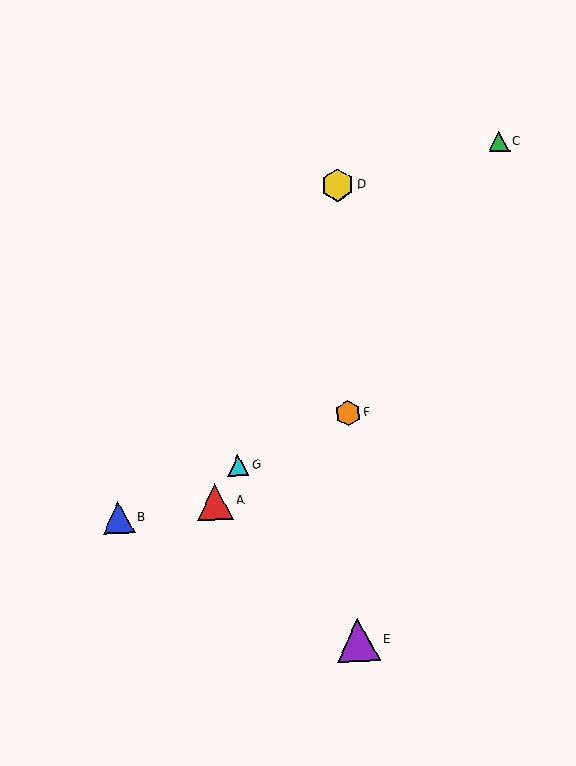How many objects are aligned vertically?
3 objects (D, E, F) are aligned vertically.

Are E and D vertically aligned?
Yes, both are at x≈358.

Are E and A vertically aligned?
No, E is at x≈358 and A is at x≈215.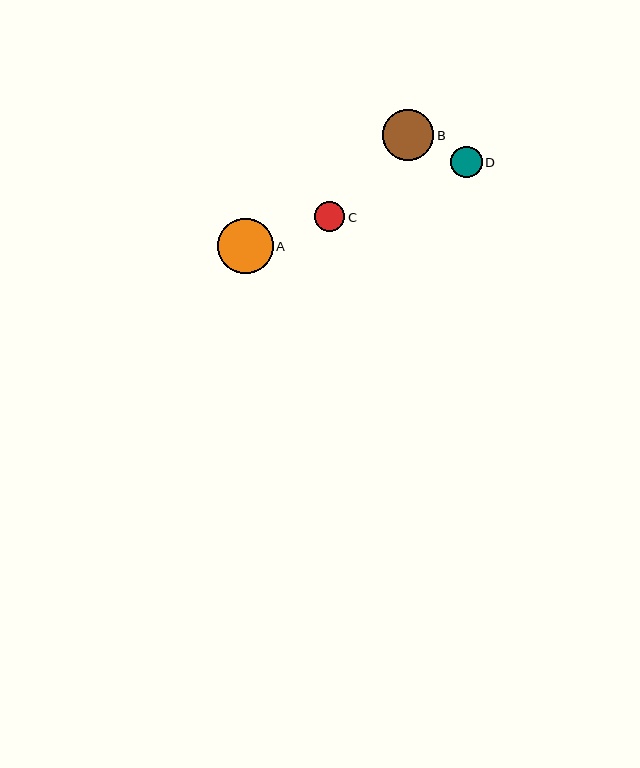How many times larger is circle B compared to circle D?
Circle B is approximately 1.6 times the size of circle D.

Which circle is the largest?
Circle A is the largest with a size of approximately 55 pixels.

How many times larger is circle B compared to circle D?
Circle B is approximately 1.6 times the size of circle D.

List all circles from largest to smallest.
From largest to smallest: A, B, D, C.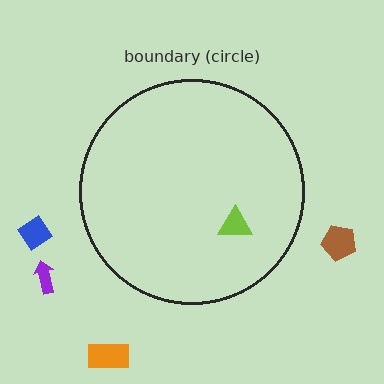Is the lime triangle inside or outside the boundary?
Inside.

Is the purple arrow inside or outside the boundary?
Outside.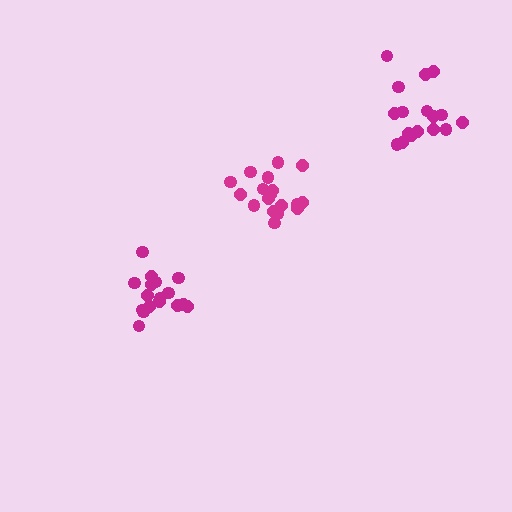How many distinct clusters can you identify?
There are 3 distinct clusters.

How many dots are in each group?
Group 1: 19 dots, Group 2: 17 dots, Group 3: 17 dots (53 total).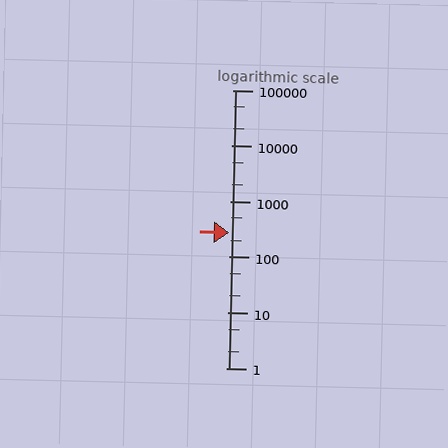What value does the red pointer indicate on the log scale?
The pointer indicates approximately 270.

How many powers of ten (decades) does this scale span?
The scale spans 5 decades, from 1 to 100000.